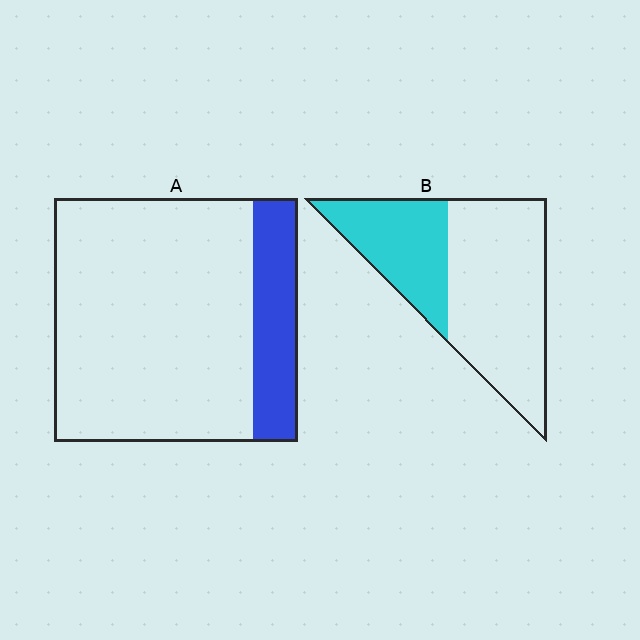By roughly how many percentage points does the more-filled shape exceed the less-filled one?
By roughly 15 percentage points (B over A).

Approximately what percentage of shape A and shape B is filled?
A is approximately 20% and B is approximately 35%.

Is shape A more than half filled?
No.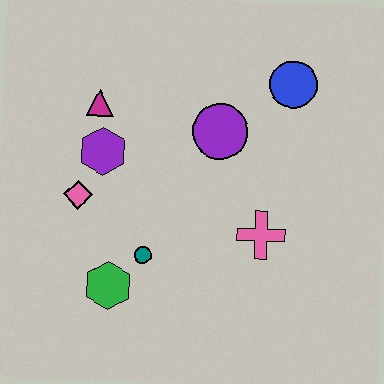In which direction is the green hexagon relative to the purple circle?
The green hexagon is below the purple circle.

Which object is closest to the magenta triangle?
The purple hexagon is closest to the magenta triangle.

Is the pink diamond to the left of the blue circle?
Yes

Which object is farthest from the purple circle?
The green hexagon is farthest from the purple circle.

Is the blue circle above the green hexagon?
Yes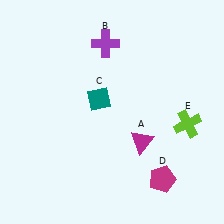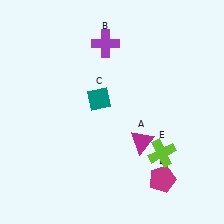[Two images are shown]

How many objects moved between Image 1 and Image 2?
1 object moved between the two images.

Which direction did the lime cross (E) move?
The lime cross (E) moved down.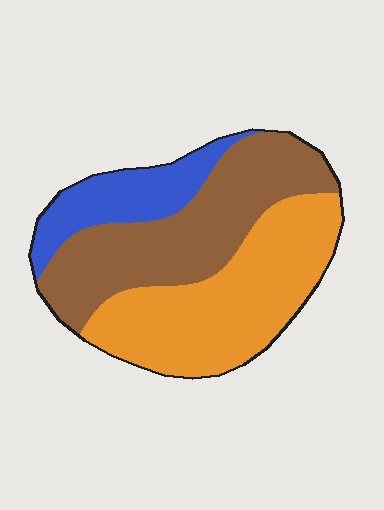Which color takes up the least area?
Blue, at roughly 15%.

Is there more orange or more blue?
Orange.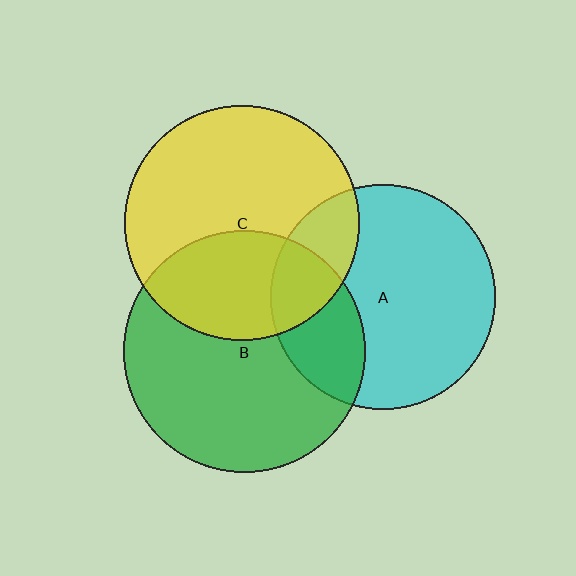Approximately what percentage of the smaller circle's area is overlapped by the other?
Approximately 20%.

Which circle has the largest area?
Circle B (green).